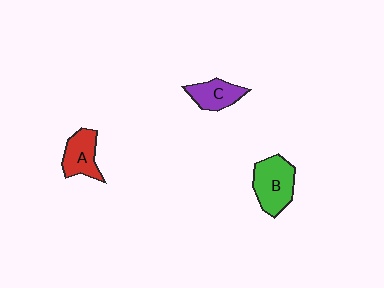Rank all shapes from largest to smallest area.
From largest to smallest: B (green), A (red), C (purple).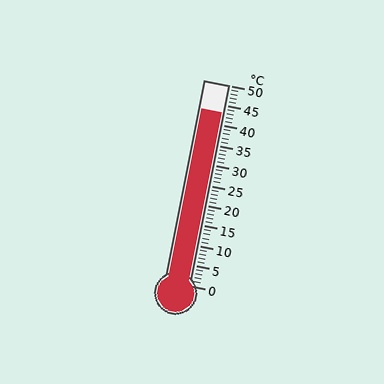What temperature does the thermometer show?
The thermometer shows approximately 43°C.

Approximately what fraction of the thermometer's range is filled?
The thermometer is filled to approximately 85% of its range.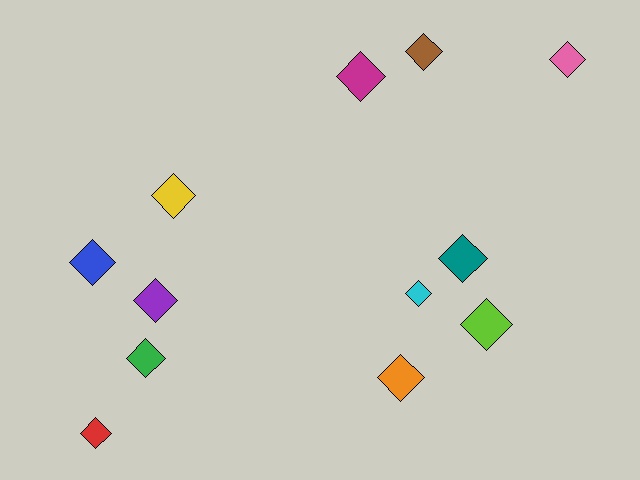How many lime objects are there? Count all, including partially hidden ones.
There is 1 lime object.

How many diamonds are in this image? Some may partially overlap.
There are 12 diamonds.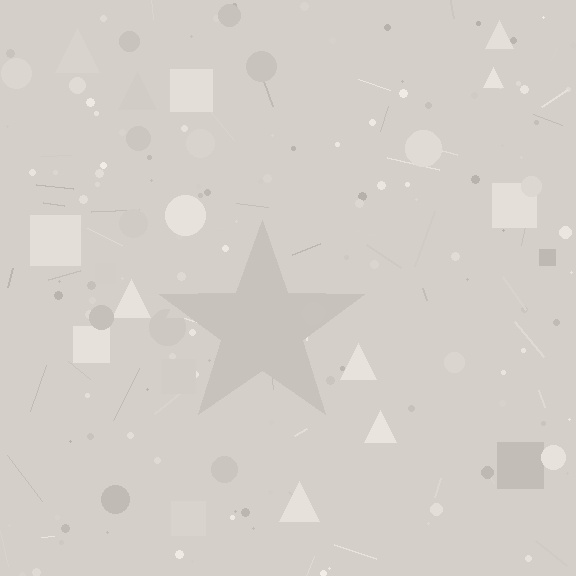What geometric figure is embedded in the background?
A star is embedded in the background.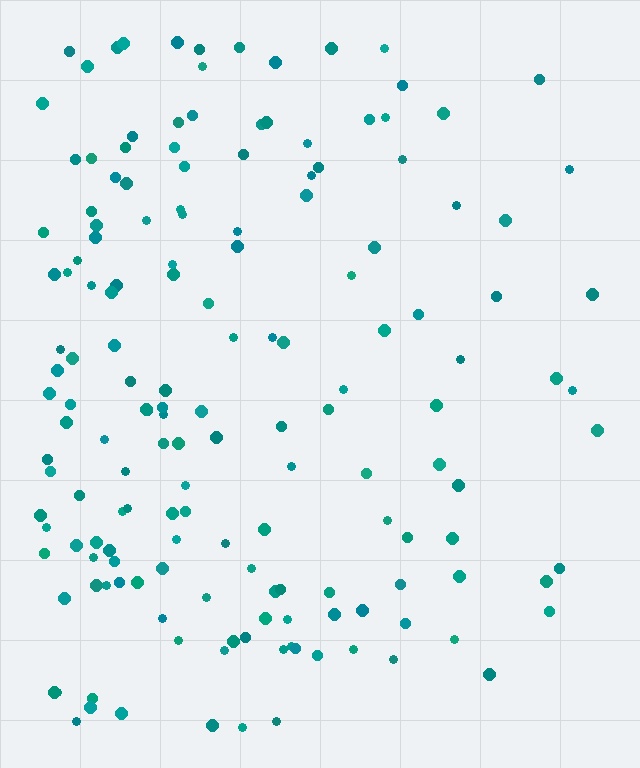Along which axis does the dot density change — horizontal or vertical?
Horizontal.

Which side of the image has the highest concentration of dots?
The left.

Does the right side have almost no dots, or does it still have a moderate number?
Still a moderate number, just noticeably fewer than the left.